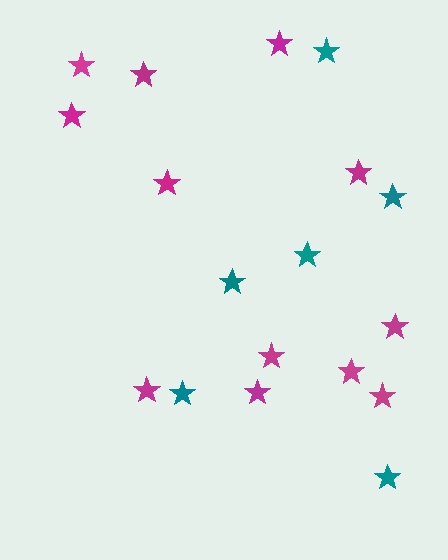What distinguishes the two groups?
There are 2 groups: one group of magenta stars (12) and one group of teal stars (6).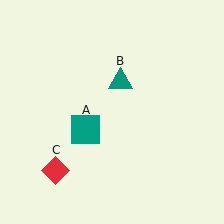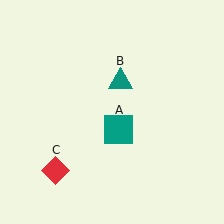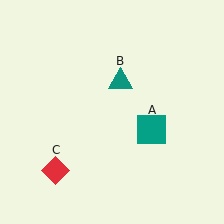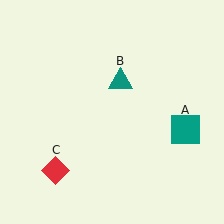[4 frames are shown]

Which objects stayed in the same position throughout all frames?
Teal triangle (object B) and red diamond (object C) remained stationary.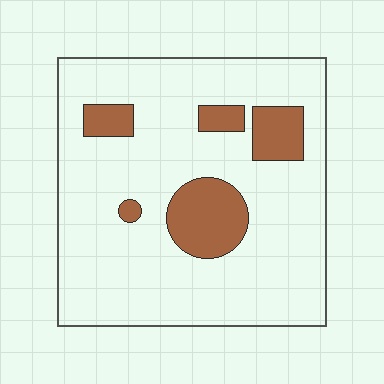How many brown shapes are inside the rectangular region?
5.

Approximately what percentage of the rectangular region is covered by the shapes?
Approximately 15%.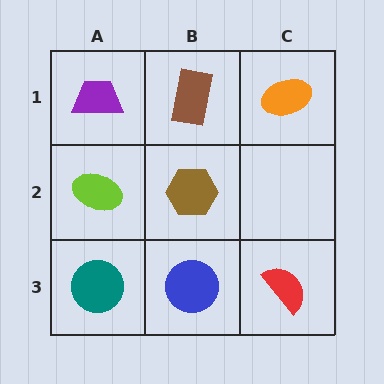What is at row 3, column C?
A red semicircle.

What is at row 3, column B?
A blue circle.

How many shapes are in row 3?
3 shapes.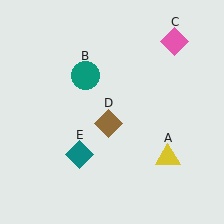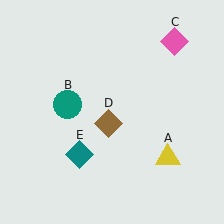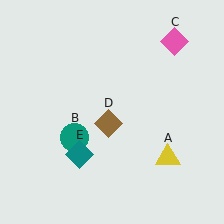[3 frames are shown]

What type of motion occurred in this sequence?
The teal circle (object B) rotated counterclockwise around the center of the scene.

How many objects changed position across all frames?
1 object changed position: teal circle (object B).